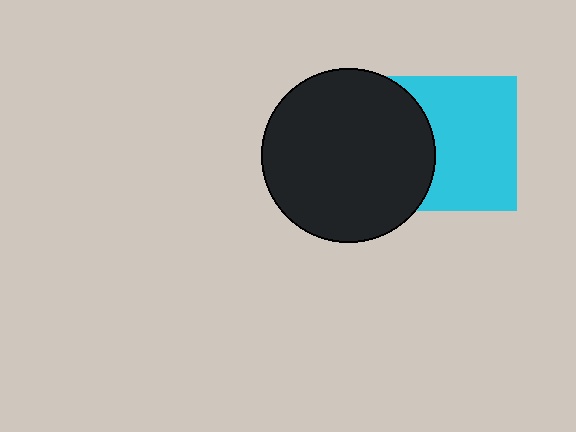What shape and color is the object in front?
The object in front is a black circle.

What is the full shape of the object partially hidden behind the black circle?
The partially hidden object is a cyan square.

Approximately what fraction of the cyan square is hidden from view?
Roughly 32% of the cyan square is hidden behind the black circle.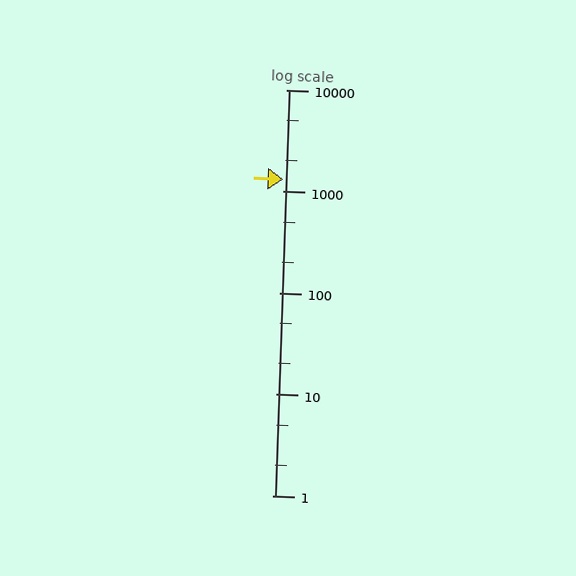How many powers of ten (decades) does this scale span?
The scale spans 4 decades, from 1 to 10000.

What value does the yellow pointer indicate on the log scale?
The pointer indicates approximately 1300.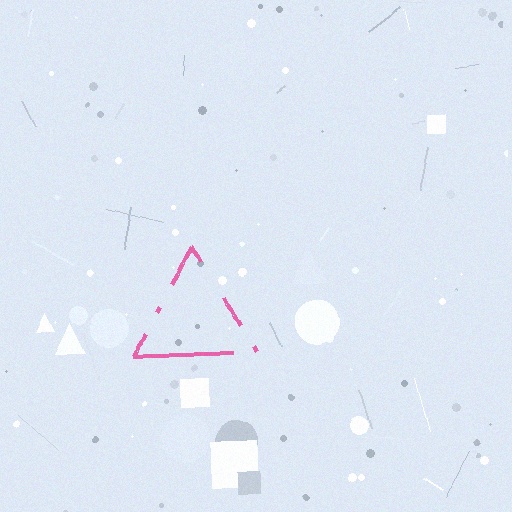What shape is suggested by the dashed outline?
The dashed outline suggests a triangle.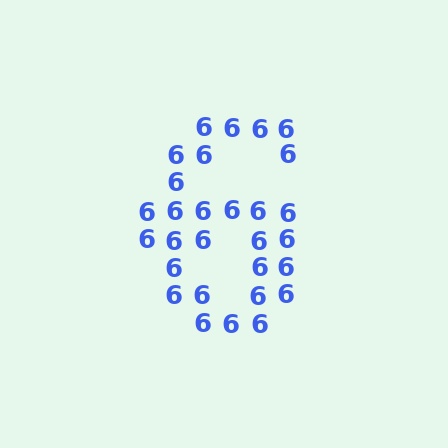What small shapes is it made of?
It is made of small digit 6's.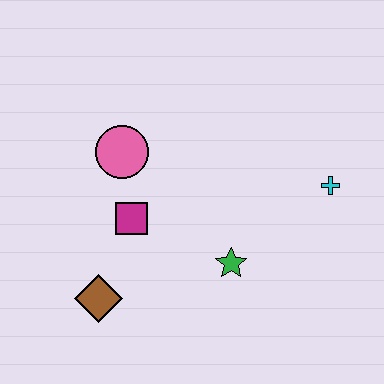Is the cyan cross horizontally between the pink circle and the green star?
No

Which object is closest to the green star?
The magenta square is closest to the green star.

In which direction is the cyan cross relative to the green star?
The cyan cross is to the right of the green star.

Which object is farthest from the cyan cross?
The brown diamond is farthest from the cyan cross.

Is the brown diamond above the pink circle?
No